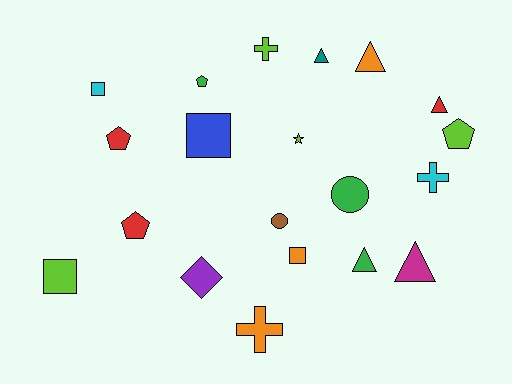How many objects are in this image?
There are 20 objects.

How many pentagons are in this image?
There are 4 pentagons.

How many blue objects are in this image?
There is 1 blue object.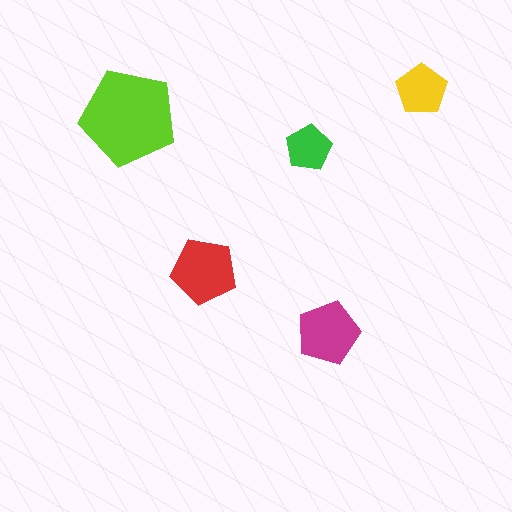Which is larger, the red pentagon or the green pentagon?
The red one.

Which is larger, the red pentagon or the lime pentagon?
The lime one.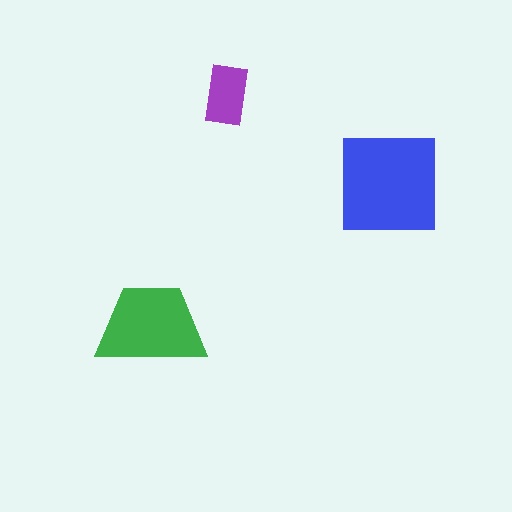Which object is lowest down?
The green trapezoid is bottommost.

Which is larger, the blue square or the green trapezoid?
The blue square.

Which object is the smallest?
The purple rectangle.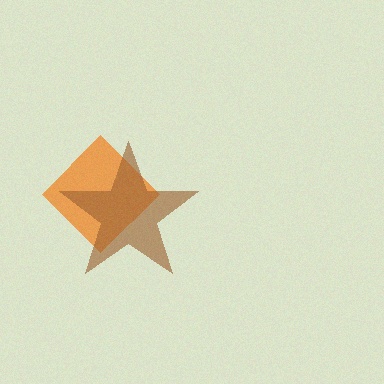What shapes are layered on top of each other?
The layered shapes are: an orange diamond, a brown star.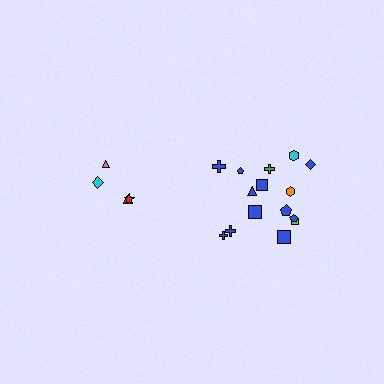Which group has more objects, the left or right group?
The right group.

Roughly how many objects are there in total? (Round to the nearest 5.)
Roughly 20 objects in total.